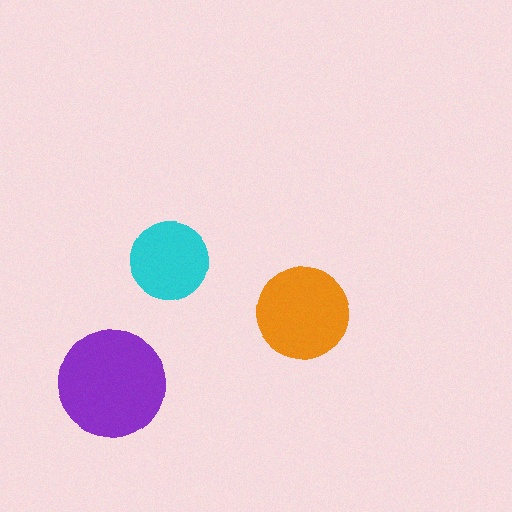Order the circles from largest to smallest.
the purple one, the orange one, the cyan one.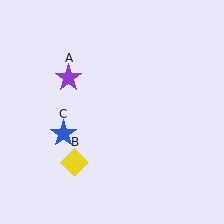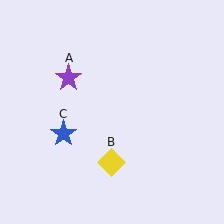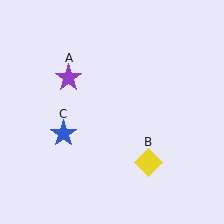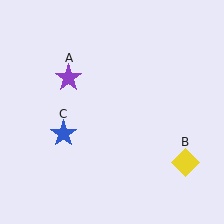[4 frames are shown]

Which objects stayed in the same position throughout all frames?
Purple star (object A) and blue star (object C) remained stationary.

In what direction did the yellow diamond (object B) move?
The yellow diamond (object B) moved right.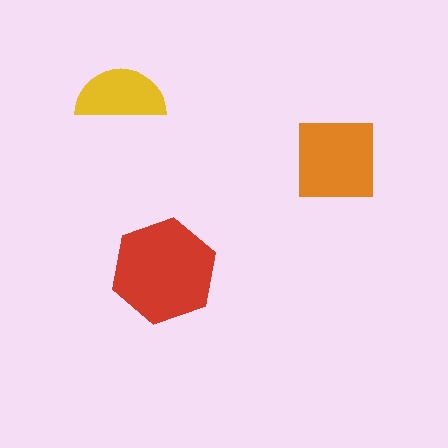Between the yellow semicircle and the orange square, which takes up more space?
The orange square.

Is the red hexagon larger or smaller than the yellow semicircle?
Larger.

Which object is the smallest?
The yellow semicircle.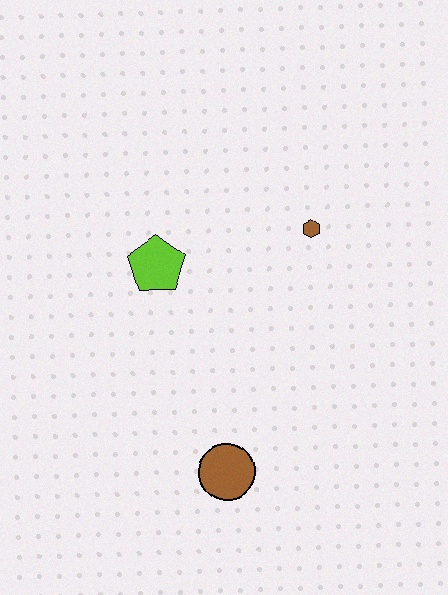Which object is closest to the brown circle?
The lime pentagon is closest to the brown circle.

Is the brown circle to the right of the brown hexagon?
No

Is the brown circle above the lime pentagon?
No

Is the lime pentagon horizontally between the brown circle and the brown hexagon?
No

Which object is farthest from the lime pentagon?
The brown circle is farthest from the lime pentagon.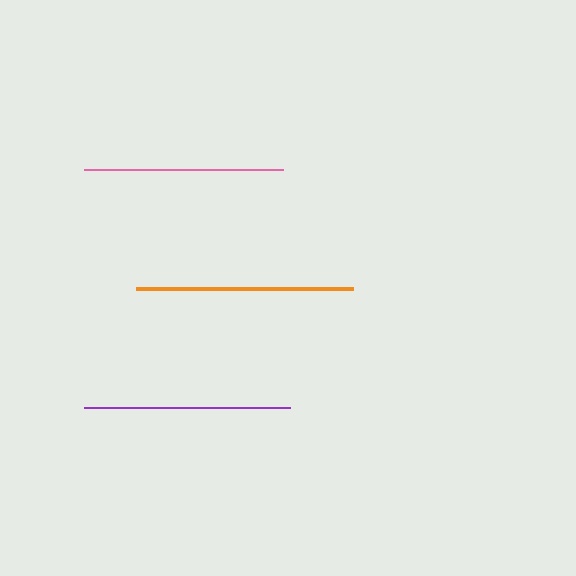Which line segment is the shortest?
The pink line is the shortest at approximately 200 pixels.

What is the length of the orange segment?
The orange segment is approximately 217 pixels long.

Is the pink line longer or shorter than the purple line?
The purple line is longer than the pink line.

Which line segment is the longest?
The orange line is the longest at approximately 217 pixels.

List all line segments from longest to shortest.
From longest to shortest: orange, purple, pink.